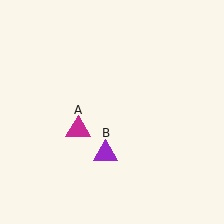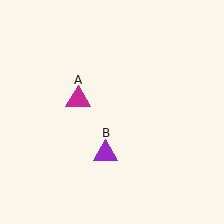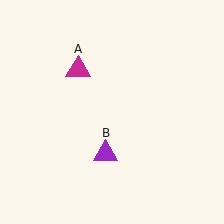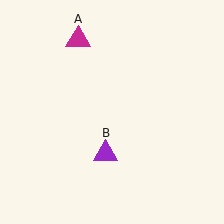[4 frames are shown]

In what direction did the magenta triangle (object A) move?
The magenta triangle (object A) moved up.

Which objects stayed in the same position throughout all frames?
Purple triangle (object B) remained stationary.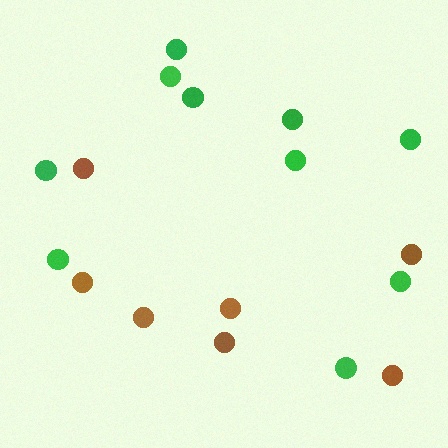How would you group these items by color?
There are 2 groups: one group of green circles (10) and one group of brown circles (7).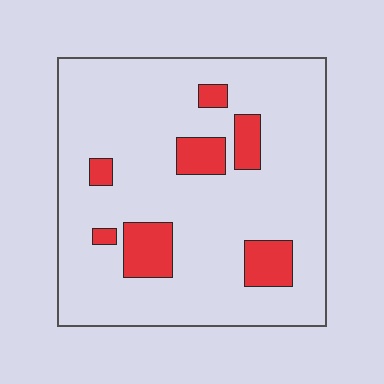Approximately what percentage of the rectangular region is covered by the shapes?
Approximately 15%.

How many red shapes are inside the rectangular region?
7.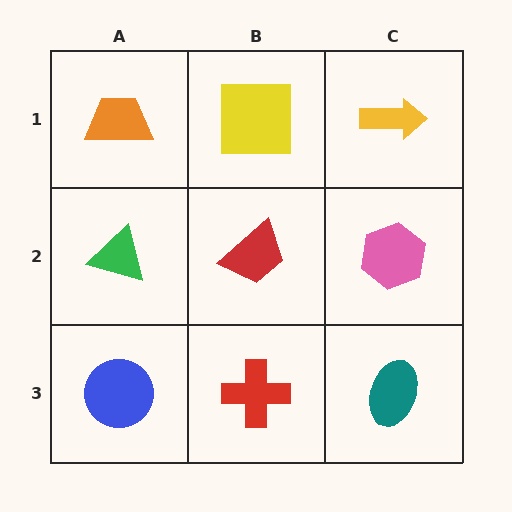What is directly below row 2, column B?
A red cross.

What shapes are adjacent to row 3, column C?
A pink hexagon (row 2, column C), a red cross (row 3, column B).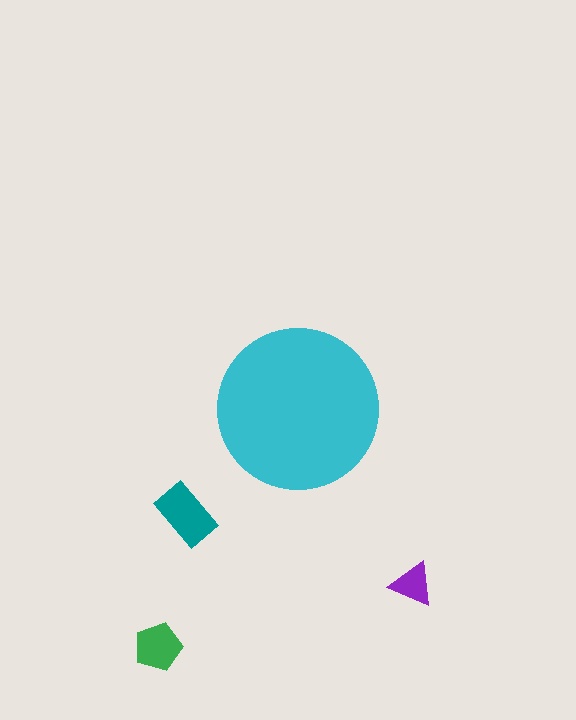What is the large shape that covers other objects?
A cyan circle.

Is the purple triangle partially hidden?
No, the purple triangle is fully visible.